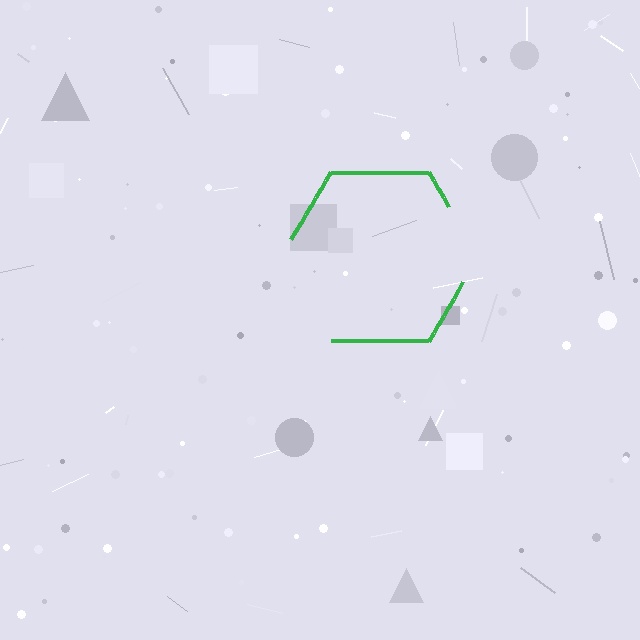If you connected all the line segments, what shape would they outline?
They would outline a hexagon.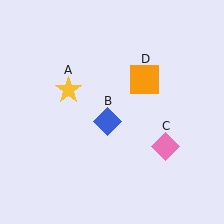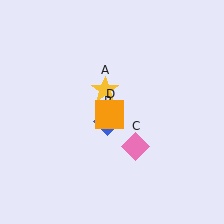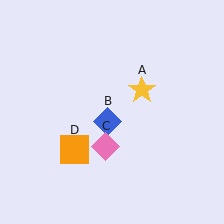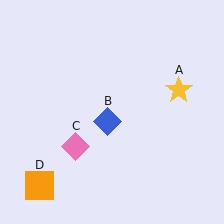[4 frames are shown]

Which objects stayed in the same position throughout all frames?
Blue diamond (object B) remained stationary.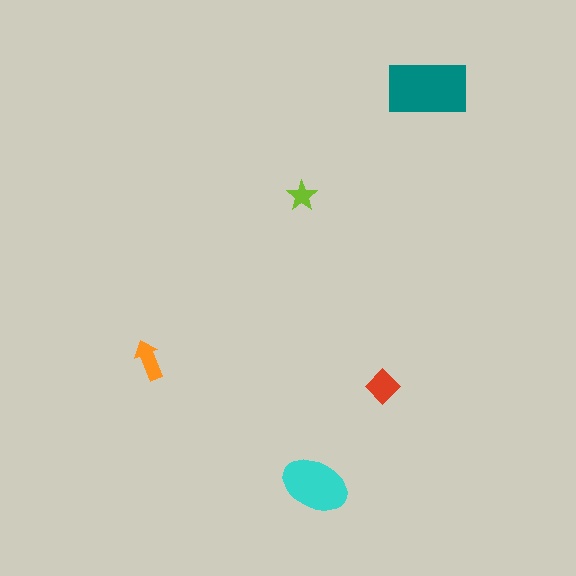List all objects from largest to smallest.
The teal rectangle, the cyan ellipse, the red diamond, the orange arrow, the lime star.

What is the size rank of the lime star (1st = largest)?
5th.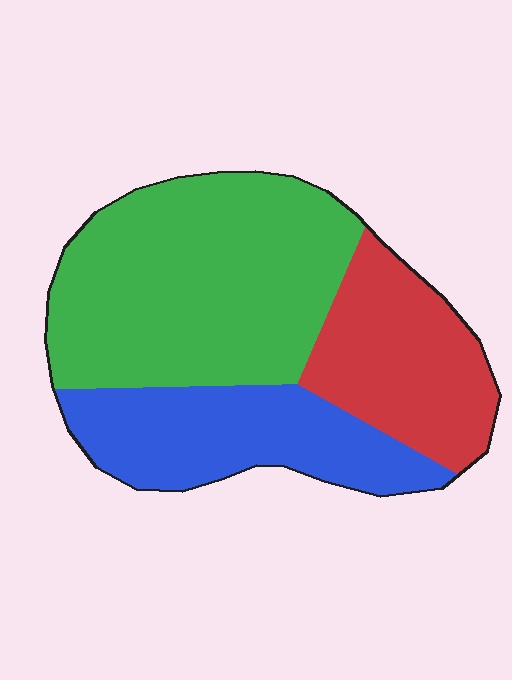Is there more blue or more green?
Green.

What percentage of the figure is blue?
Blue covers 26% of the figure.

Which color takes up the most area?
Green, at roughly 50%.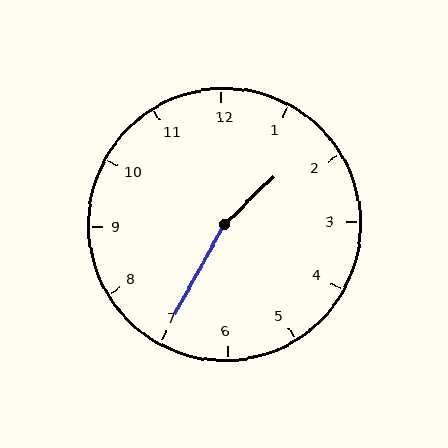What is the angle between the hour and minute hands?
Approximately 162 degrees.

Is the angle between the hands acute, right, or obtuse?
It is obtuse.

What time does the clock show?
1:35.